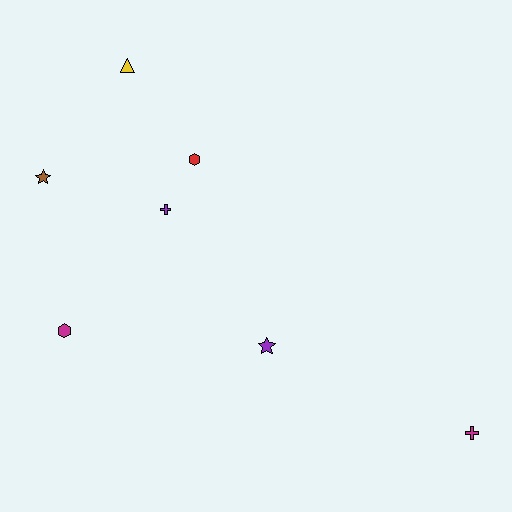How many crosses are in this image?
There are 2 crosses.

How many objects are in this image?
There are 7 objects.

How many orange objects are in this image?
There are no orange objects.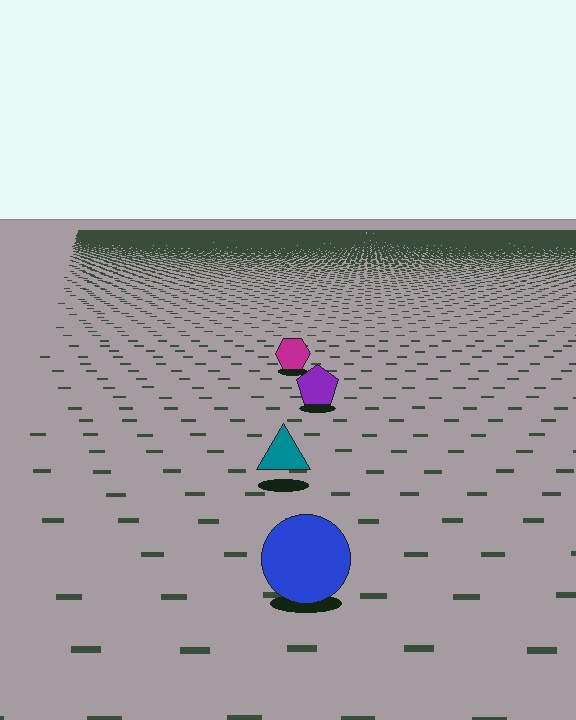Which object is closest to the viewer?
The blue circle is closest. The texture marks near it are larger and more spread out.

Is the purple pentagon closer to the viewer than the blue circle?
No. The blue circle is closer — you can tell from the texture gradient: the ground texture is coarser near it.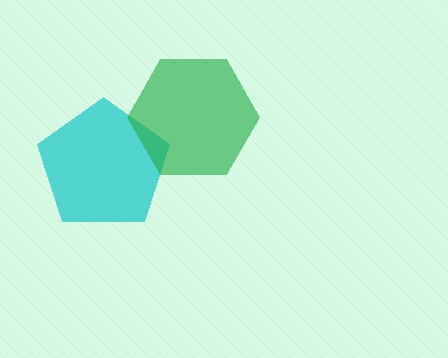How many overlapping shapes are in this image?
There are 2 overlapping shapes in the image.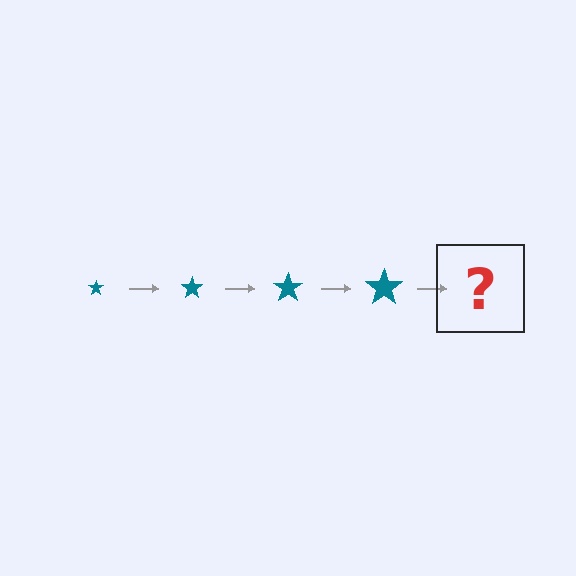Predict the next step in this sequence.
The next step is a teal star, larger than the previous one.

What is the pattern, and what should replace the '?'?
The pattern is that the star gets progressively larger each step. The '?' should be a teal star, larger than the previous one.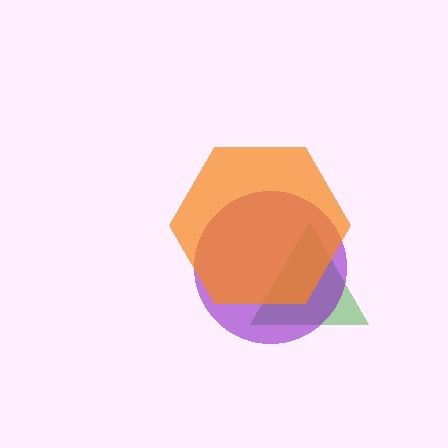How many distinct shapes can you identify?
There are 3 distinct shapes: a green triangle, a purple circle, an orange hexagon.